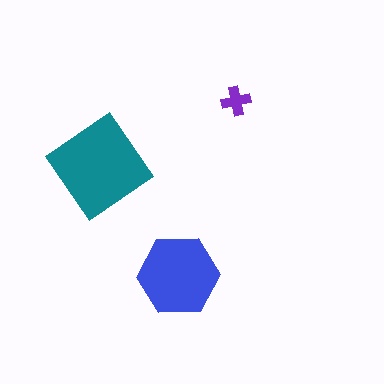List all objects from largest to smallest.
The teal diamond, the blue hexagon, the purple cross.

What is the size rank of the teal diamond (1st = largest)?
1st.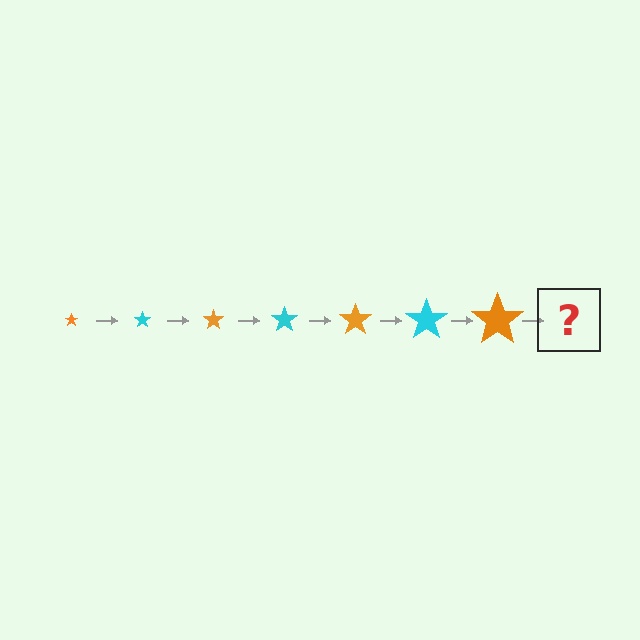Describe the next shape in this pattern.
It should be a cyan star, larger than the previous one.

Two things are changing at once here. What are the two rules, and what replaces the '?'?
The two rules are that the star grows larger each step and the color cycles through orange and cyan. The '?' should be a cyan star, larger than the previous one.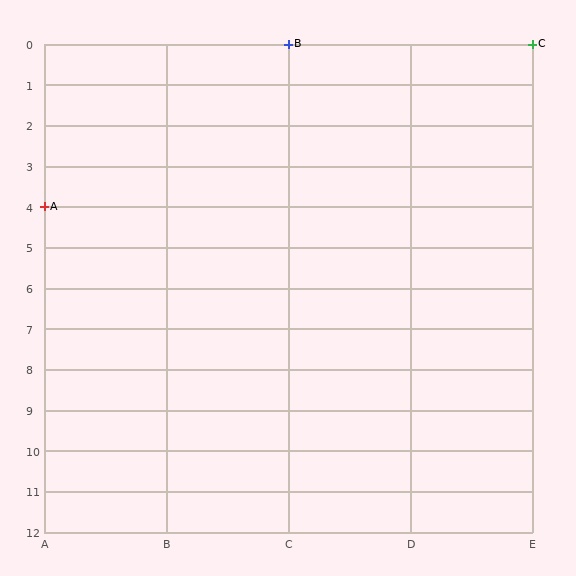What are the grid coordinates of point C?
Point C is at grid coordinates (E, 0).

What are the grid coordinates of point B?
Point B is at grid coordinates (C, 0).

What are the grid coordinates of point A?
Point A is at grid coordinates (A, 4).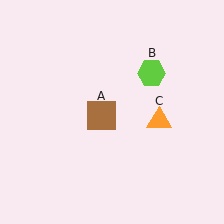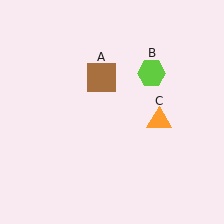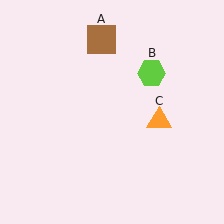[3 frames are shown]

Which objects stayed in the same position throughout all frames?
Lime hexagon (object B) and orange triangle (object C) remained stationary.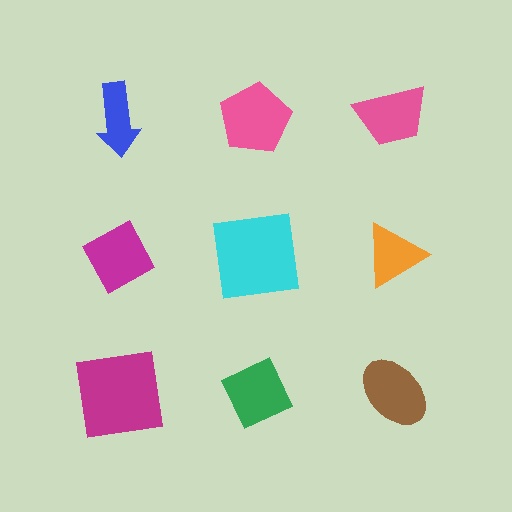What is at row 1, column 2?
A pink pentagon.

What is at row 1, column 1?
A blue arrow.